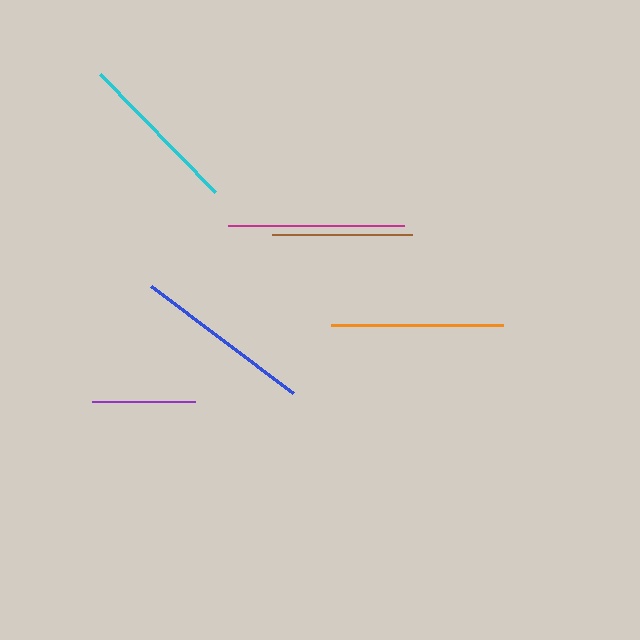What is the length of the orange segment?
The orange segment is approximately 172 pixels long.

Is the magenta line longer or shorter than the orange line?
The magenta line is longer than the orange line.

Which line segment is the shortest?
The purple line is the shortest at approximately 103 pixels.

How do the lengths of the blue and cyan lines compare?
The blue and cyan lines are approximately the same length.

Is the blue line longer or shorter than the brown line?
The blue line is longer than the brown line.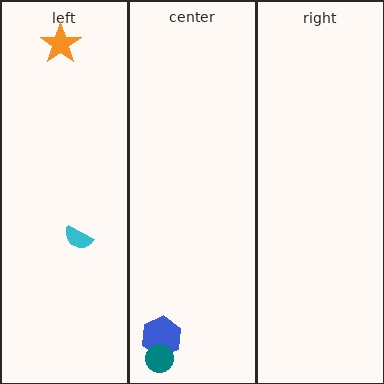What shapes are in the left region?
The orange star, the cyan semicircle.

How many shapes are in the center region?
2.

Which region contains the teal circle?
The center region.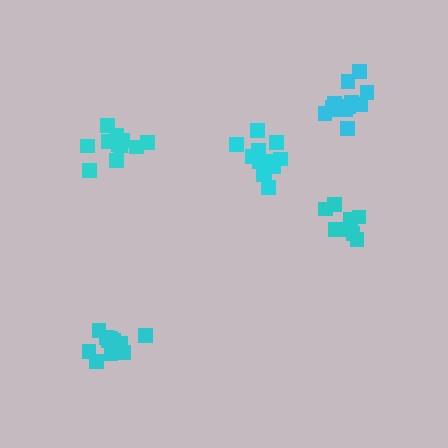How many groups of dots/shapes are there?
There are 5 groups.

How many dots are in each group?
Group 1: 8 dots, Group 2: 11 dots, Group 3: 12 dots, Group 4: 11 dots, Group 5: 12 dots (54 total).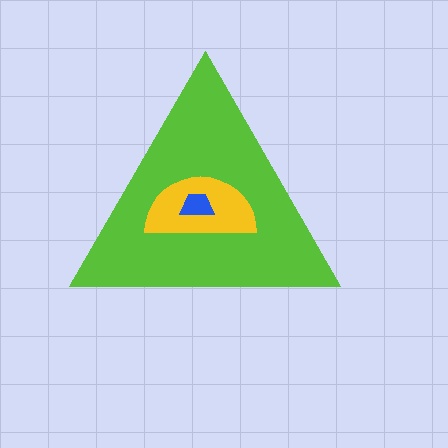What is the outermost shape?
The lime triangle.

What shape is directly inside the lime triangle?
The yellow semicircle.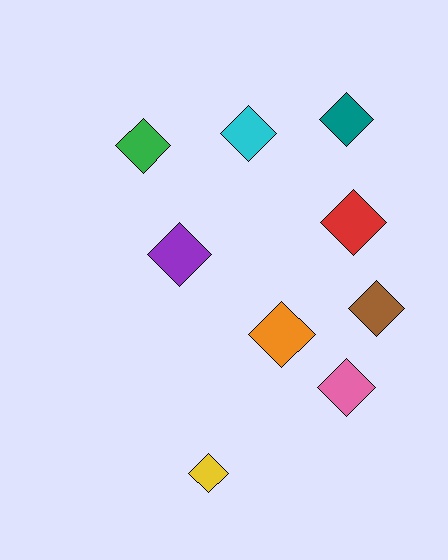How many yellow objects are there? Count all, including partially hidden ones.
There is 1 yellow object.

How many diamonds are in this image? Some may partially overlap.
There are 9 diamonds.